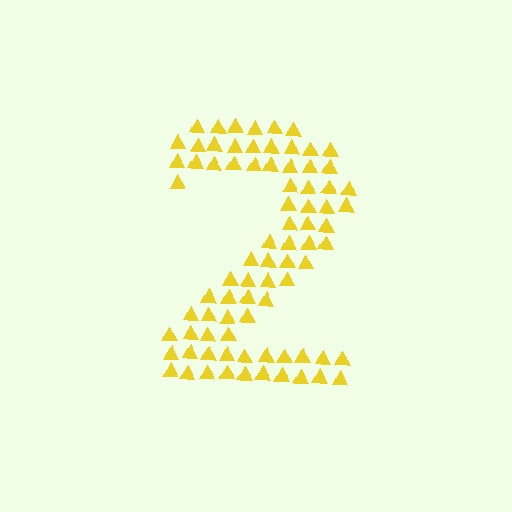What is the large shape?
The large shape is the digit 2.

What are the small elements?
The small elements are triangles.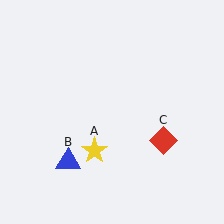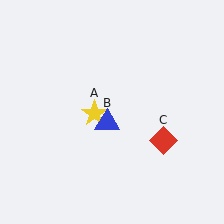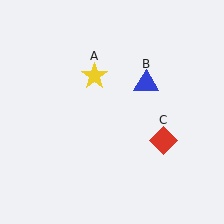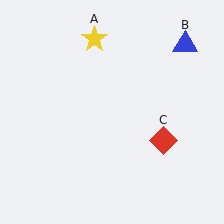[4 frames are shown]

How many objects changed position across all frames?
2 objects changed position: yellow star (object A), blue triangle (object B).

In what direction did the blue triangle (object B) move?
The blue triangle (object B) moved up and to the right.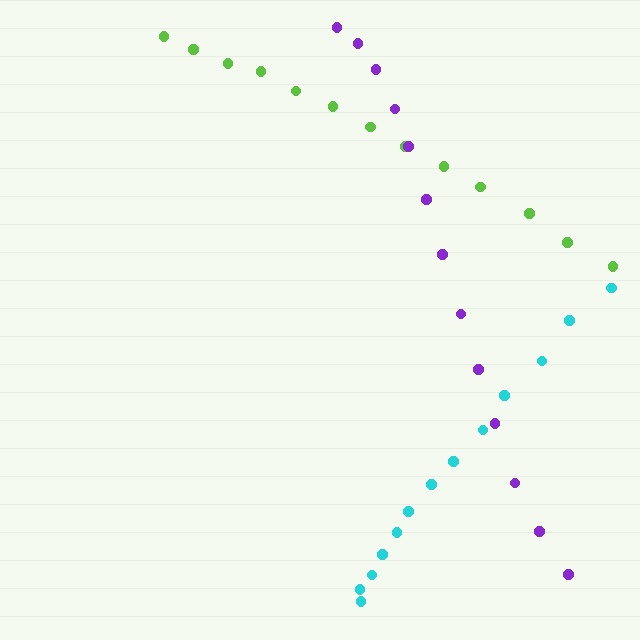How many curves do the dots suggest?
There are 3 distinct paths.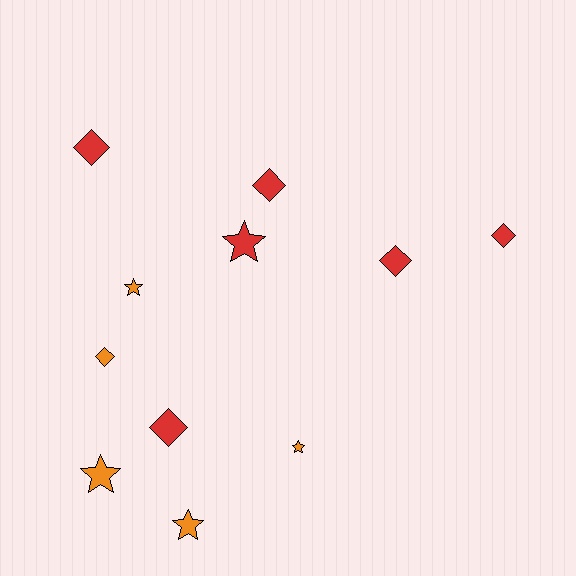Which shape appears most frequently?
Diamond, with 6 objects.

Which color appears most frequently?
Red, with 6 objects.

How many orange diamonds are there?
There is 1 orange diamond.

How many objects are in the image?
There are 11 objects.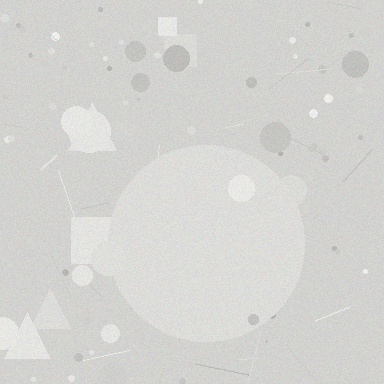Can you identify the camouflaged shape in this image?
The camouflaged shape is a circle.